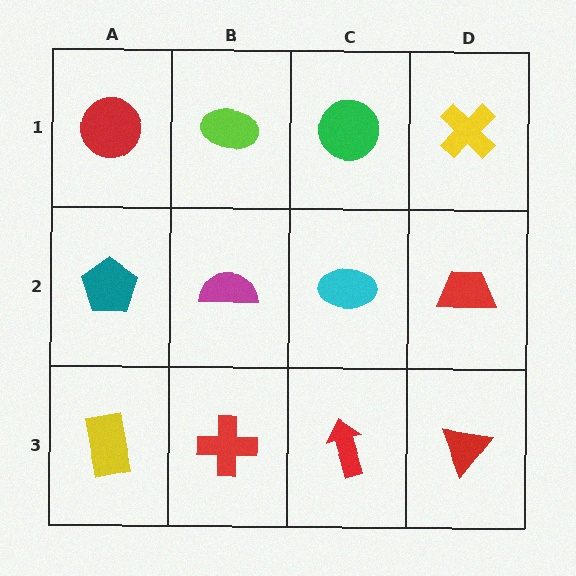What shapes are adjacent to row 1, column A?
A teal pentagon (row 2, column A), a lime ellipse (row 1, column B).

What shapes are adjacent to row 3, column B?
A magenta semicircle (row 2, column B), a yellow rectangle (row 3, column A), a red arrow (row 3, column C).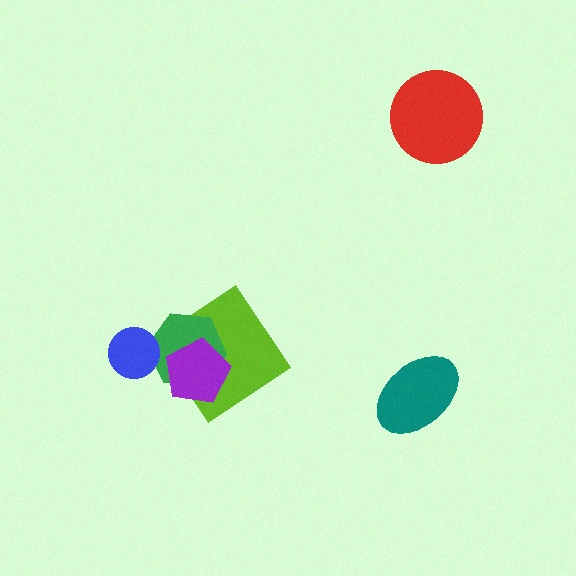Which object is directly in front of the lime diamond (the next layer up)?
The green hexagon is directly in front of the lime diamond.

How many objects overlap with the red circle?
0 objects overlap with the red circle.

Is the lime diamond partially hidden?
Yes, it is partially covered by another shape.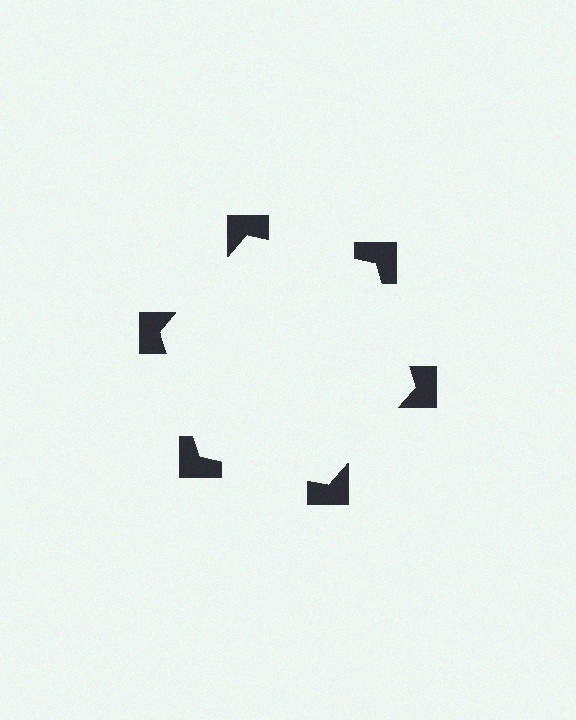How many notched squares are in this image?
There are 6 — one at each vertex of the illusory hexagon.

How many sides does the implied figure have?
6 sides.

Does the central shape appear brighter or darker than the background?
It typically appears slightly brighter than the background, even though no actual brightness change is drawn.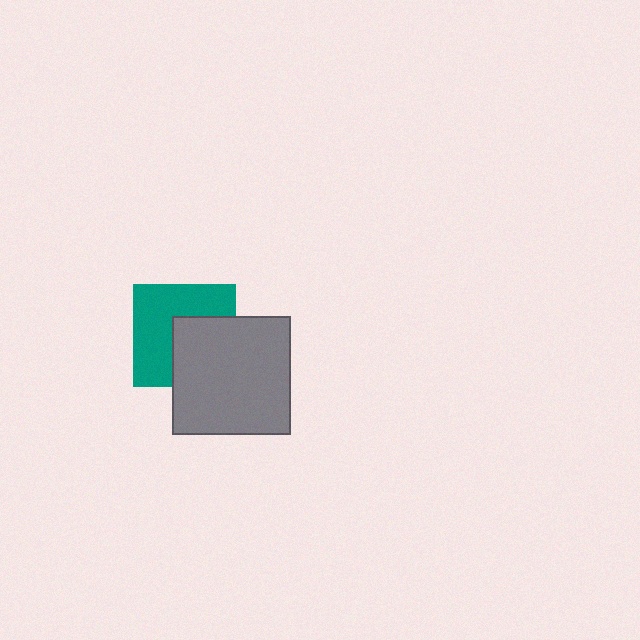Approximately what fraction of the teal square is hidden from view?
Roughly 43% of the teal square is hidden behind the gray square.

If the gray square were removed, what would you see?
You would see the complete teal square.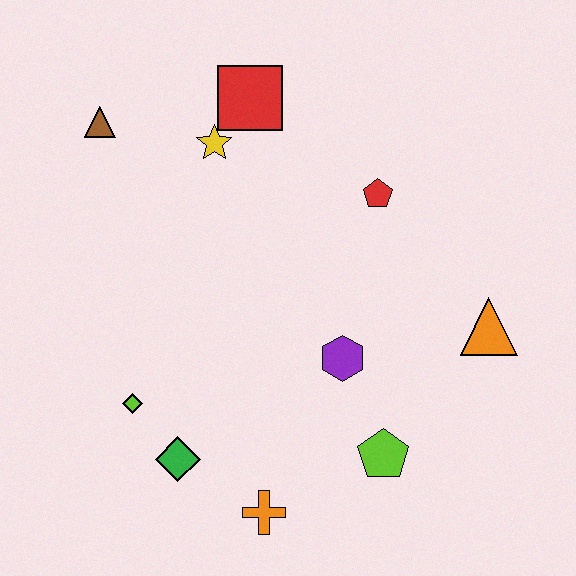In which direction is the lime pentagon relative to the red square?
The lime pentagon is below the red square.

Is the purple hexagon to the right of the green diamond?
Yes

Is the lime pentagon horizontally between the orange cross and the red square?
No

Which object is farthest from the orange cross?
The brown triangle is farthest from the orange cross.